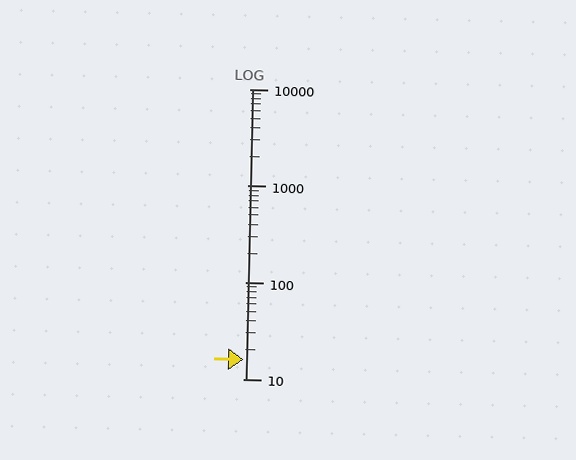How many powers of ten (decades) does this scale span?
The scale spans 3 decades, from 10 to 10000.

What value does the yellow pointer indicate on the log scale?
The pointer indicates approximately 16.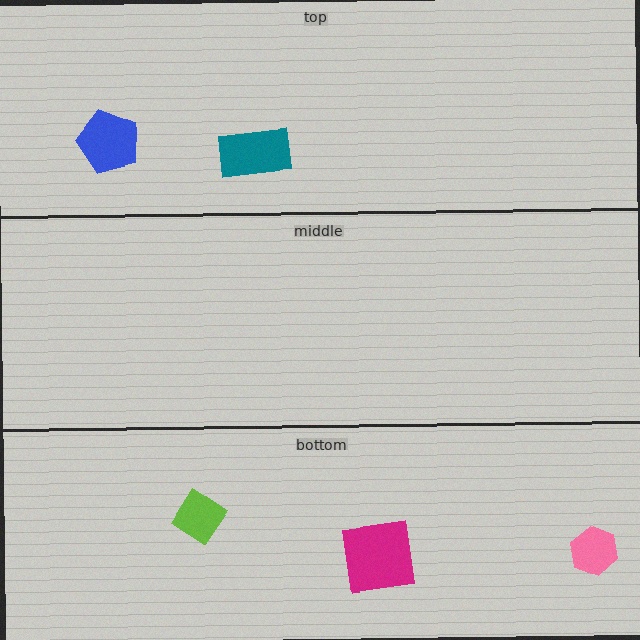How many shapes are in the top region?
2.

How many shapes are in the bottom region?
3.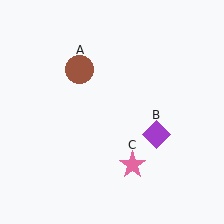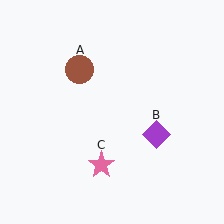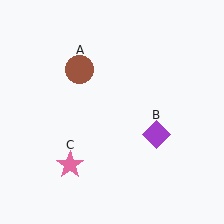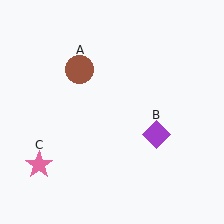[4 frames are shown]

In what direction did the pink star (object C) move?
The pink star (object C) moved left.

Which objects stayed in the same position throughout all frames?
Brown circle (object A) and purple diamond (object B) remained stationary.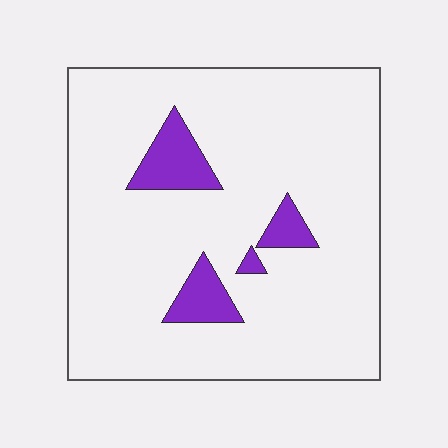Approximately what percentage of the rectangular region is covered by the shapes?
Approximately 10%.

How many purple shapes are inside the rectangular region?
4.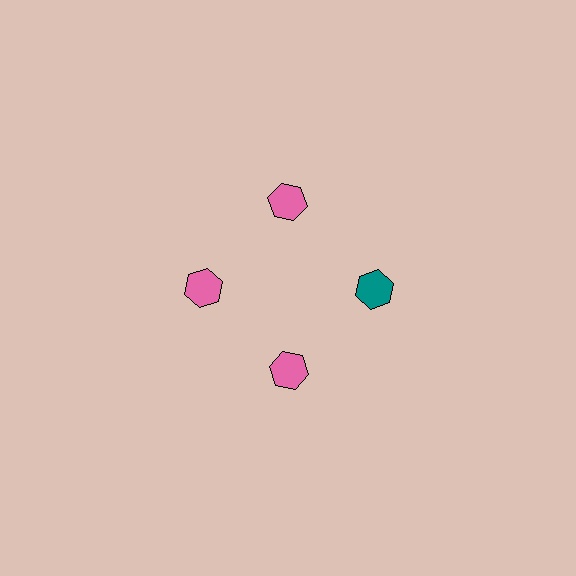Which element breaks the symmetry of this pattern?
The teal hexagon at roughly the 3 o'clock position breaks the symmetry. All other shapes are pink hexagons.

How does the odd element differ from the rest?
It has a different color: teal instead of pink.